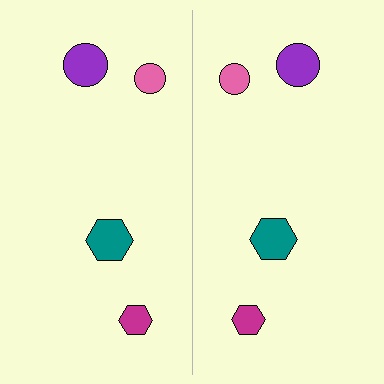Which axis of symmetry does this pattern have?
The pattern has a vertical axis of symmetry running through the center of the image.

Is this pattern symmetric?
Yes, this pattern has bilateral (reflection) symmetry.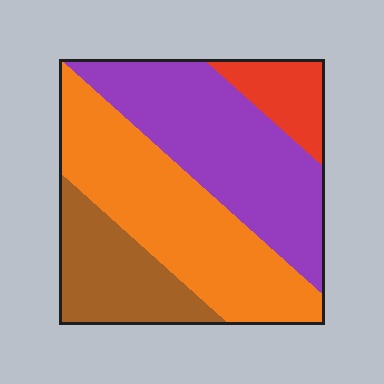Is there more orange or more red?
Orange.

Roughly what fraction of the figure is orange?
Orange takes up about three eighths (3/8) of the figure.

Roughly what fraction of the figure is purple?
Purple covers 35% of the figure.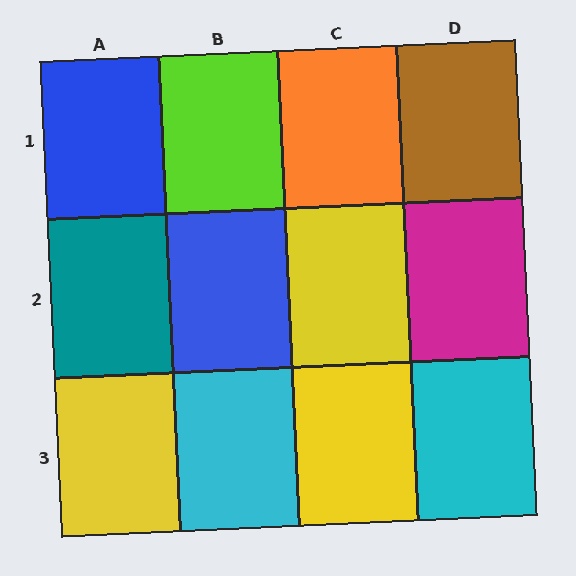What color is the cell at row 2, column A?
Teal.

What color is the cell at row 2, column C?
Yellow.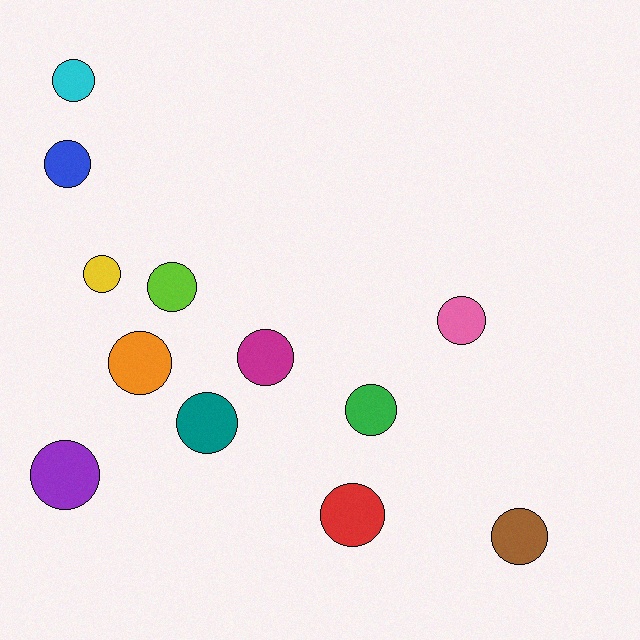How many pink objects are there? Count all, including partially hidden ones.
There is 1 pink object.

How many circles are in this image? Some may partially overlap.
There are 12 circles.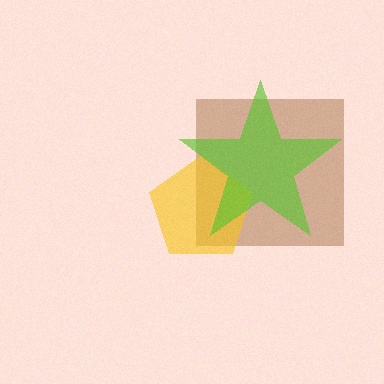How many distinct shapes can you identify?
There are 3 distinct shapes: a brown square, a yellow pentagon, a lime star.